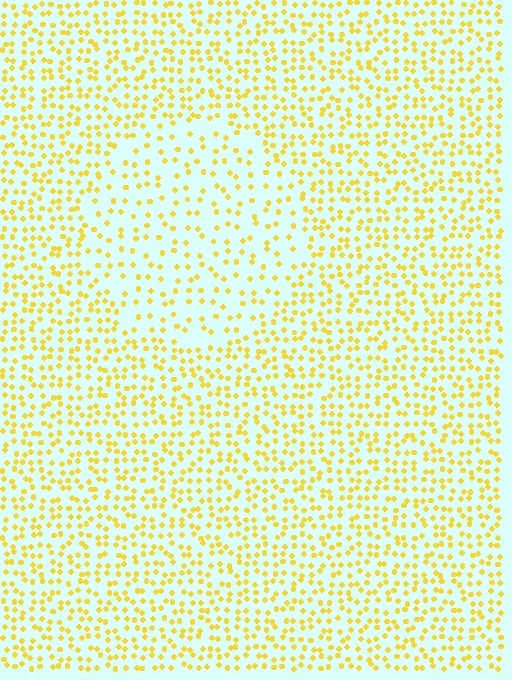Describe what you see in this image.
The image contains small yellow elements arranged at two different densities. A circle-shaped region is visible where the elements are less densely packed than the surrounding area.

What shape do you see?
I see a circle.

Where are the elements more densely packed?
The elements are more densely packed outside the circle boundary.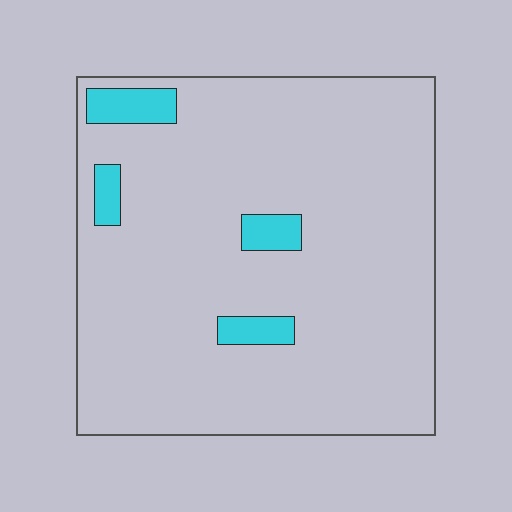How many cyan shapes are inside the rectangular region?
4.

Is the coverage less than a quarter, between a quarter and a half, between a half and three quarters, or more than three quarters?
Less than a quarter.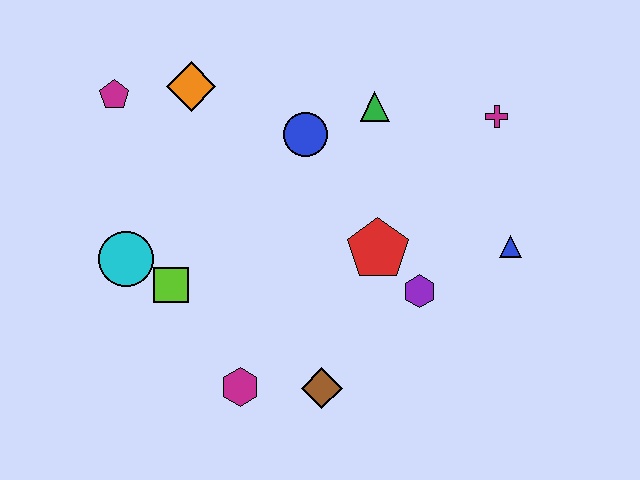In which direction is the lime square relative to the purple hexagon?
The lime square is to the left of the purple hexagon.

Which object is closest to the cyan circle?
The lime square is closest to the cyan circle.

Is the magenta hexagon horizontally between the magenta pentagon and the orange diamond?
No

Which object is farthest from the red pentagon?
The magenta pentagon is farthest from the red pentagon.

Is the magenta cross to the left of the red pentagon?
No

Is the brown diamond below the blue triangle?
Yes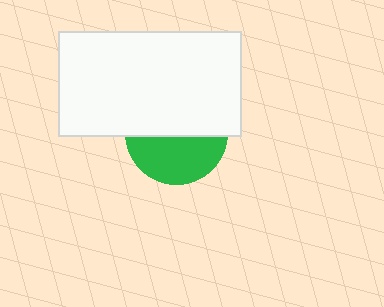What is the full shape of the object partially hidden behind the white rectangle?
The partially hidden object is a green circle.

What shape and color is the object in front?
The object in front is a white rectangle.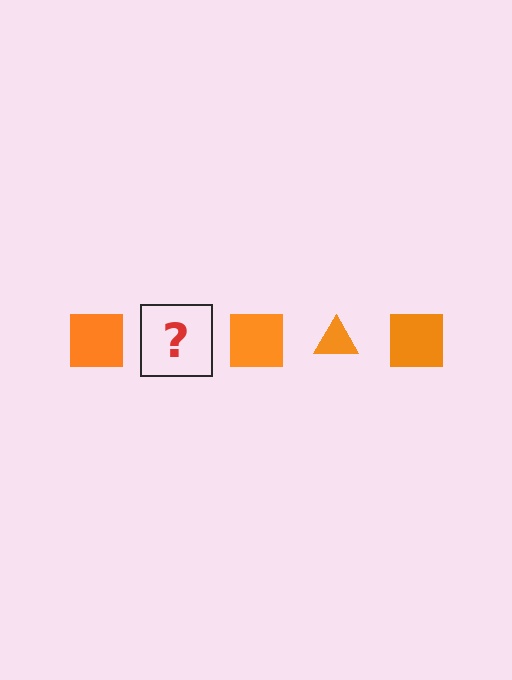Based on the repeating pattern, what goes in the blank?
The blank should be an orange triangle.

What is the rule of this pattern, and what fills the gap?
The rule is that the pattern cycles through square, triangle shapes in orange. The gap should be filled with an orange triangle.